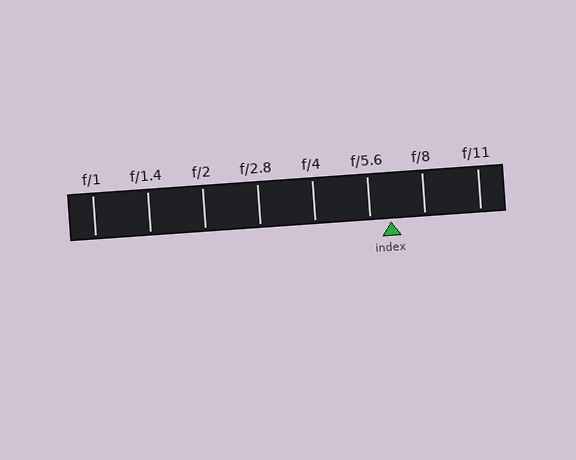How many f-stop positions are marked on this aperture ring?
There are 8 f-stop positions marked.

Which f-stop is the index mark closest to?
The index mark is closest to f/5.6.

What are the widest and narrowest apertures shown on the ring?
The widest aperture shown is f/1 and the narrowest is f/11.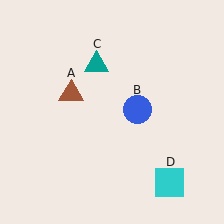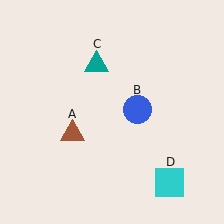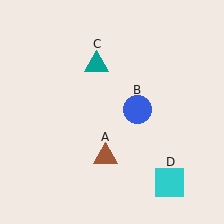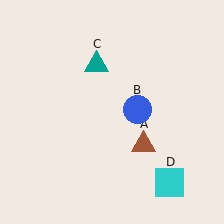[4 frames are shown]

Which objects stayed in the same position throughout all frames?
Blue circle (object B) and teal triangle (object C) and cyan square (object D) remained stationary.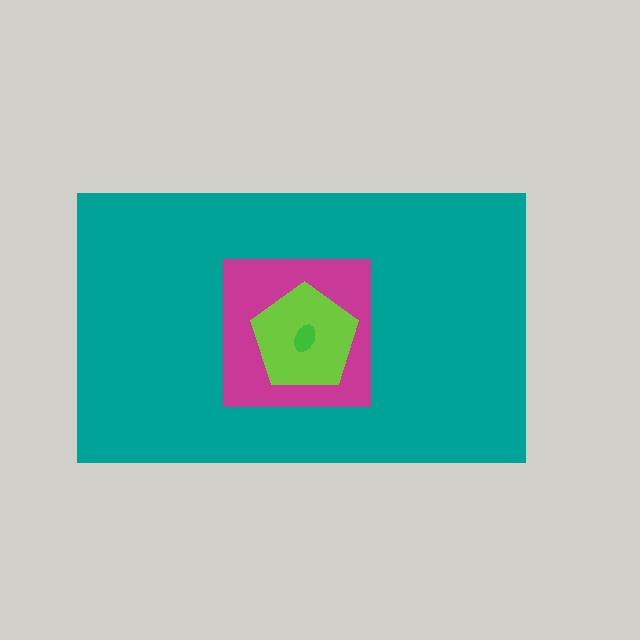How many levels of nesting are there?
4.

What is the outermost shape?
The teal rectangle.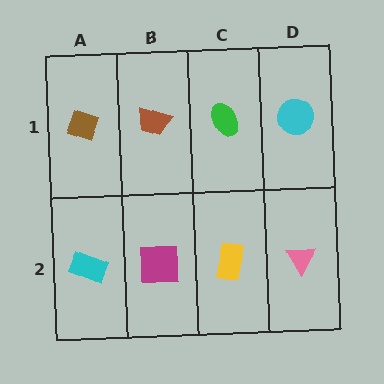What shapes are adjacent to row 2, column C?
A green ellipse (row 1, column C), a magenta square (row 2, column B), a pink triangle (row 2, column D).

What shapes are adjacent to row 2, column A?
A brown diamond (row 1, column A), a magenta square (row 2, column B).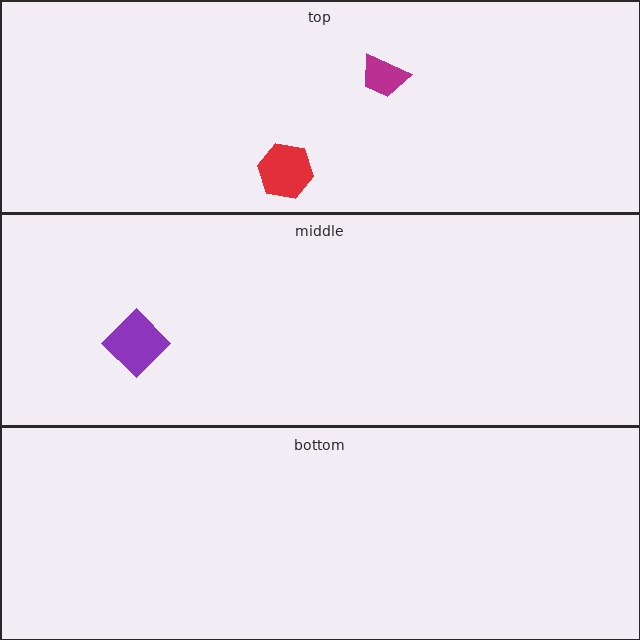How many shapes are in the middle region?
1.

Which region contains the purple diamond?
The middle region.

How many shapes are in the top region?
2.